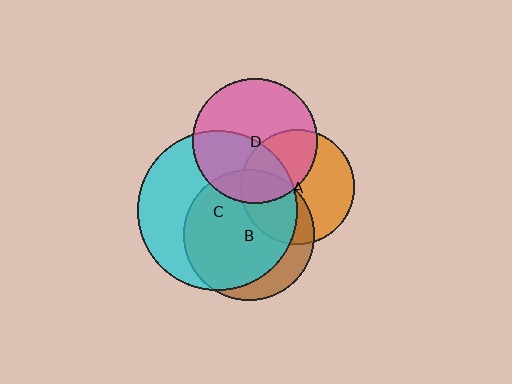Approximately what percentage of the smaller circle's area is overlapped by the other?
Approximately 40%.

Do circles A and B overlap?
Yes.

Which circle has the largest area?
Circle C (cyan).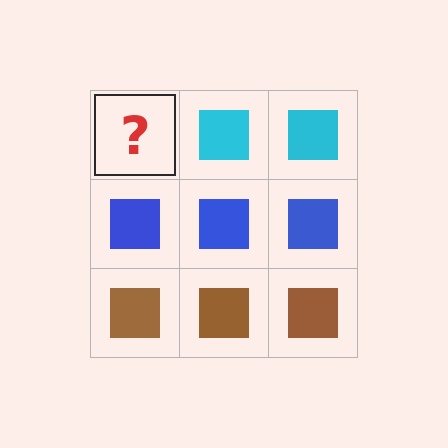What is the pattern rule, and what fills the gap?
The rule is that each row has a consistent color. The gap should be filled with a cyan square.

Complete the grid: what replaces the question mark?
The question mark should be replaced with a cyan square.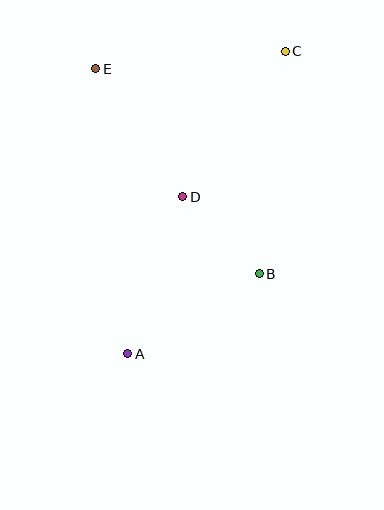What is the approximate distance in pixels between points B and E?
The distance between B and E is approximately 263 pixels.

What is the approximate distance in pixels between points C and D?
The distance between C and D is approximately 178 pixels.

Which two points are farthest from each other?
Points A and C are farthest from each other.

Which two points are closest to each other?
Points B and D are closest to each other.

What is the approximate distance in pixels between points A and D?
The distance between A and D is approximately 166 pixels.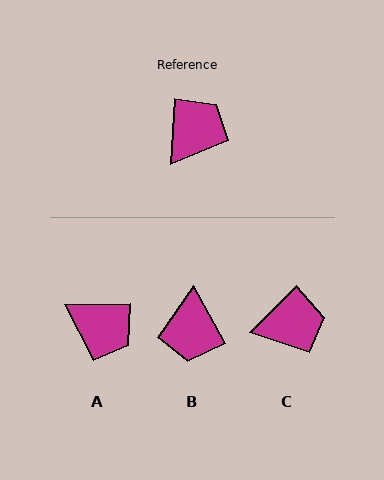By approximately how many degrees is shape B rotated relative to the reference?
Approximately 147 degrees clockwise.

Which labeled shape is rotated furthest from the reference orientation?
B, about 147 degrees away.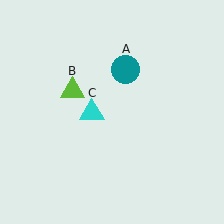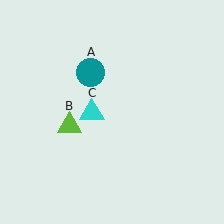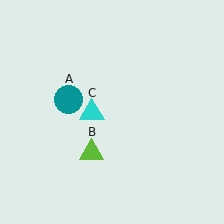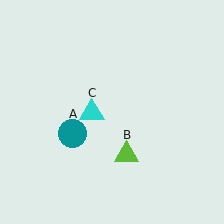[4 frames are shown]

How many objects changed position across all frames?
2 objects changed position: teal circle (object A), lime triangle (object B).